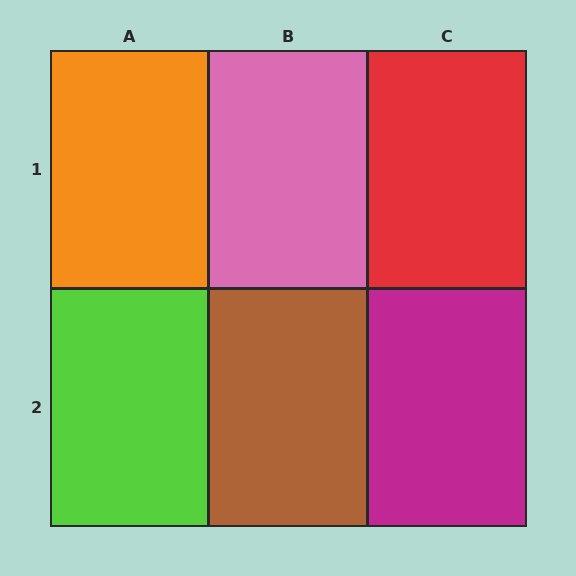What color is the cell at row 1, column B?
Pink.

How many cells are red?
1 cell is red.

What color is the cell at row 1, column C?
Red.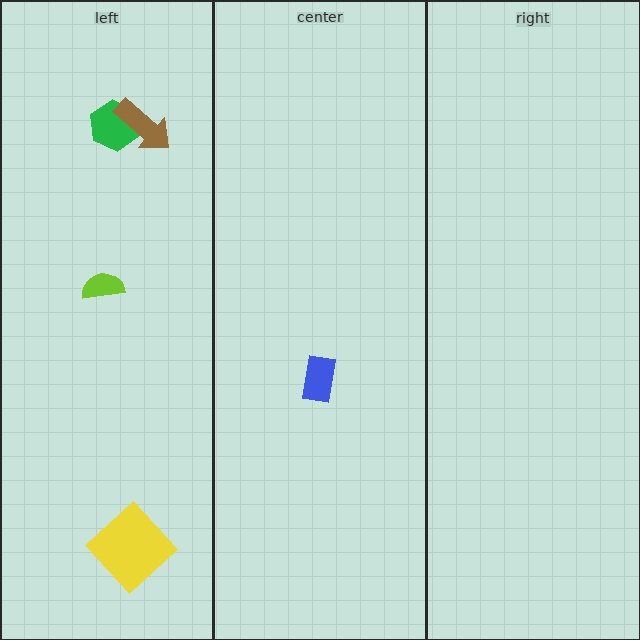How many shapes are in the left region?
4.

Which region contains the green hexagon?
The left region.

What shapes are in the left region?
The green hexagon, the yellow diamond, the lime semicircle, the brown arrow.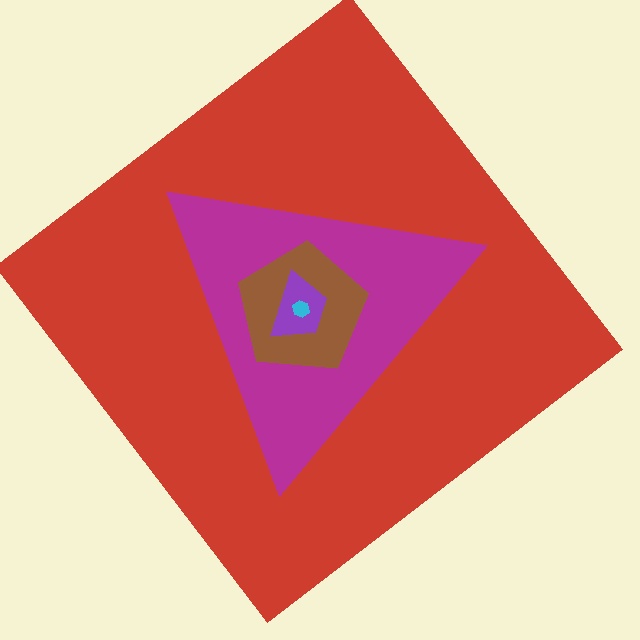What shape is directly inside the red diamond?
The magenta triangle.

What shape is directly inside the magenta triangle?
The brown pentagon.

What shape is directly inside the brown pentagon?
The purple trapezoid.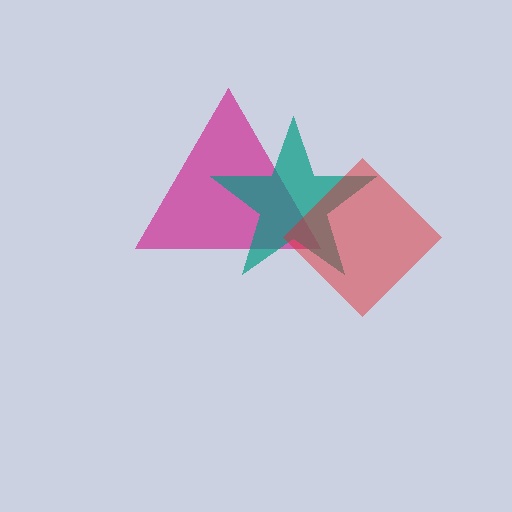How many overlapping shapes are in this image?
There are 3 overlapping shapes in the image.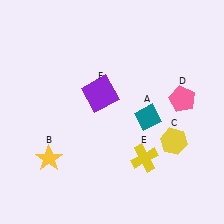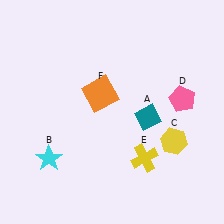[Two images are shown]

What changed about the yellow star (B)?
In Image 1, B is yellow. In Image 2, it changed to cyan.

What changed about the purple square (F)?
In Image 1, F is purple. In Image 2, it changed to orange.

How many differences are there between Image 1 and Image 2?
There are 2 differences between the two images.